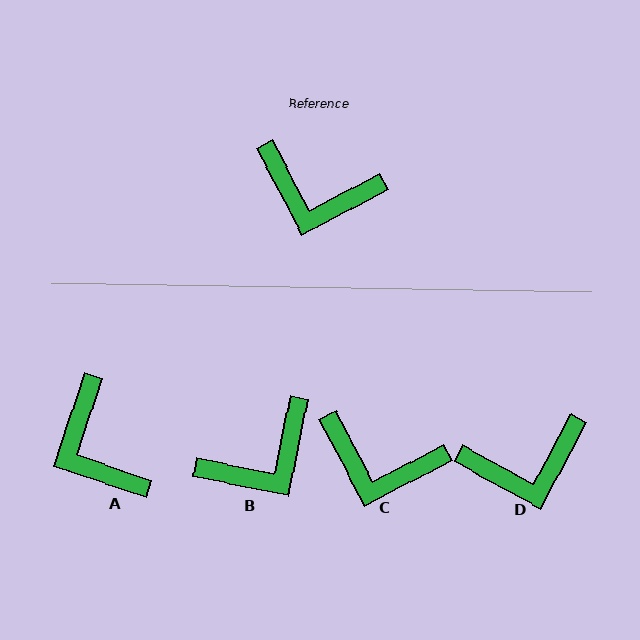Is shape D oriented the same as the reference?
No, it is off by about 34 degrees.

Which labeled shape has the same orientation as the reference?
C.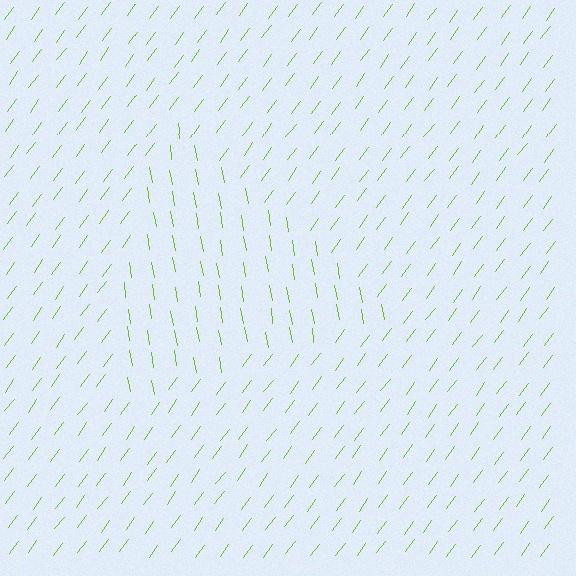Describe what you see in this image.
The image is filled with small lime line segments. A triangle region in the image has lines oriented differently from the surrounding lines, creating a visible texture boundary.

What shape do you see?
I see a triangle.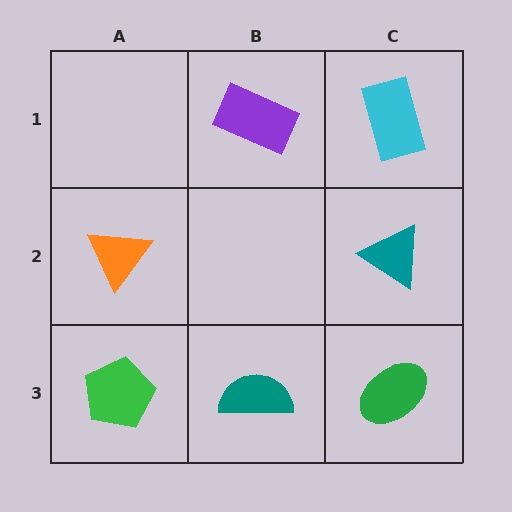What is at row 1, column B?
A purple rectangle.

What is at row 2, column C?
A teal triangle.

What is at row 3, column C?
A green ellipse.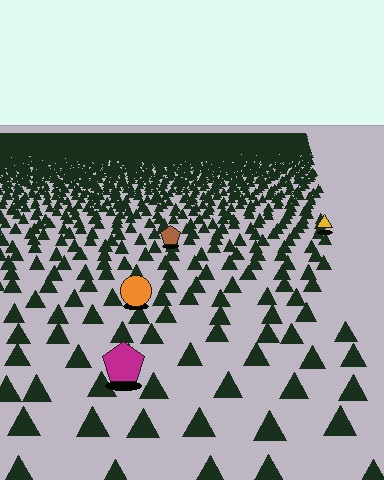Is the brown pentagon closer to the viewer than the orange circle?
No. The orange circle is closer — you can tell from the texture gradient: the ground texture is coarser near it.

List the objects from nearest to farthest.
From nearest to farthest: the magenta pentagon, the orange circle, the brown pentagon, the yellow triangle.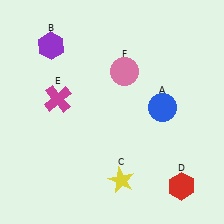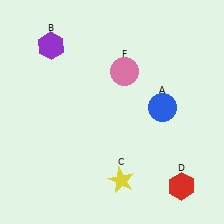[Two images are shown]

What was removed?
The magenta cross (E) was removed in Image 2.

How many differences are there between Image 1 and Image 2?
There is 1 difference between the two images.